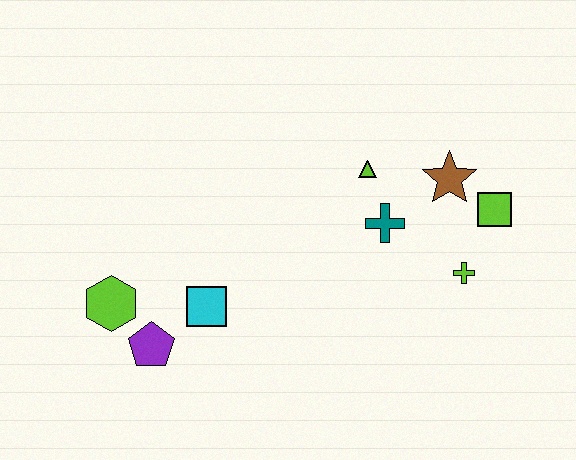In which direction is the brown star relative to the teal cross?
The brown star is to the right of the teal cross.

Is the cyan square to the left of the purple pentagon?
No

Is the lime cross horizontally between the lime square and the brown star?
Yes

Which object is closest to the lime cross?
The lime square is closest to the lime cross.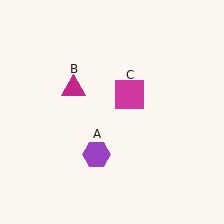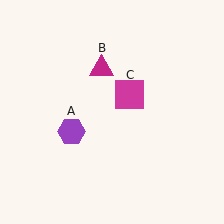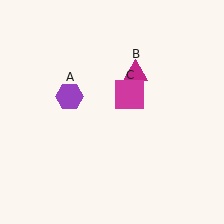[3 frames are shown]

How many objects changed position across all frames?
2 objects changed position: purple hexagon (object A), magenta triangle (object B).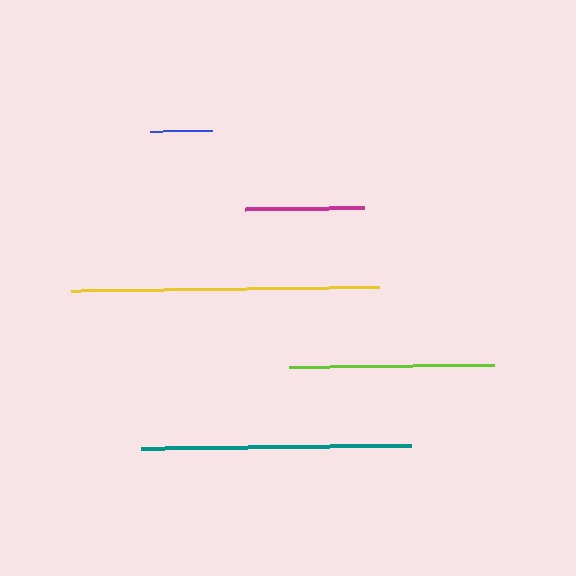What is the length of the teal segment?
The teal segment is approximately 269 pixels long.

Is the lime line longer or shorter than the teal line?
The teal line is longer than the lime line.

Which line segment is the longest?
The yellow line is the longest at approximately 308 pixels.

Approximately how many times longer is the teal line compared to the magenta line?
The teal line is approximately 2.3 times the length of the magenta line.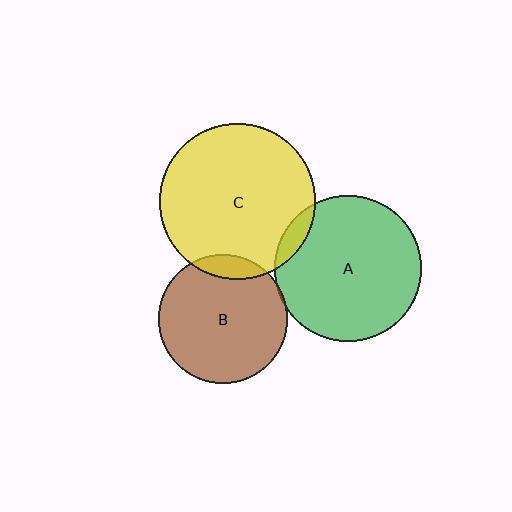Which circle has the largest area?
Circle C (yellow).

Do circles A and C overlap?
Yes.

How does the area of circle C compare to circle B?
Approximately 1.5 times.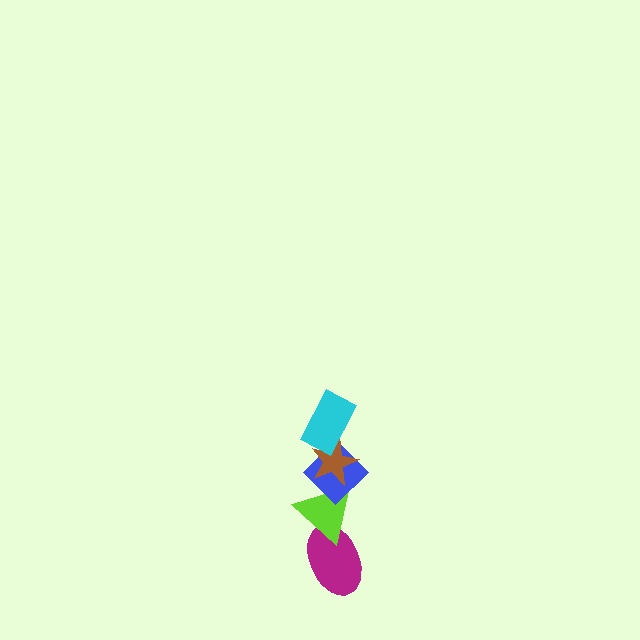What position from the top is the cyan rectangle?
The cyan rectangle is 1st from the top.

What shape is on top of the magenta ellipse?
The lime triangle is on top of the magenta ellipse.